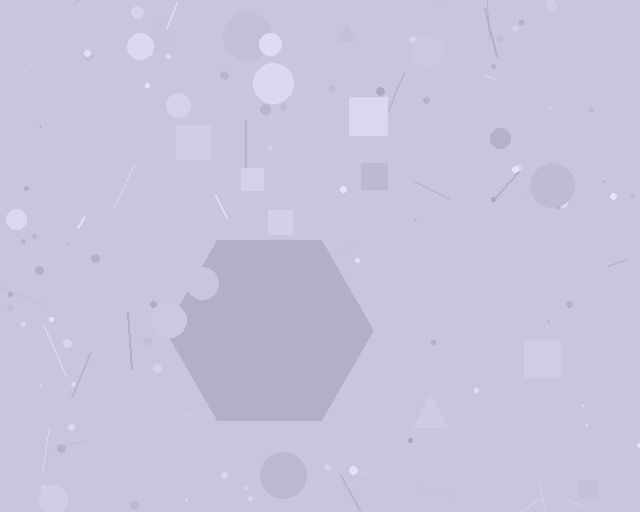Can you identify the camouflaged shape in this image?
The camouflaged shape is a hexagon.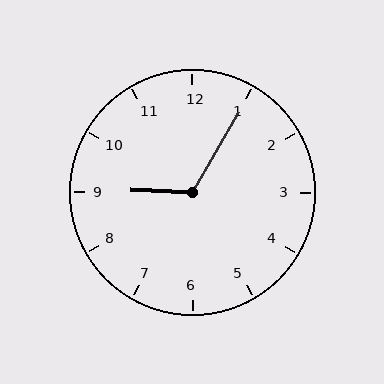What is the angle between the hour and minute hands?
Approximately 118 degrees.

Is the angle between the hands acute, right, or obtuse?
It is obtuse.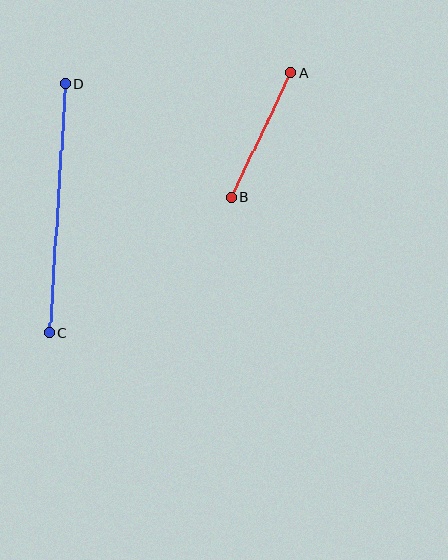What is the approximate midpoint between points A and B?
The midpoint is at approximately (261, 135) pixels.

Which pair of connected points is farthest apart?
Points C and D are farthest apart.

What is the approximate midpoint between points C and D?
The midpoint is at approximately (58, 208) pixels.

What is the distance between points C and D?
The distance is approximately 249 pixels.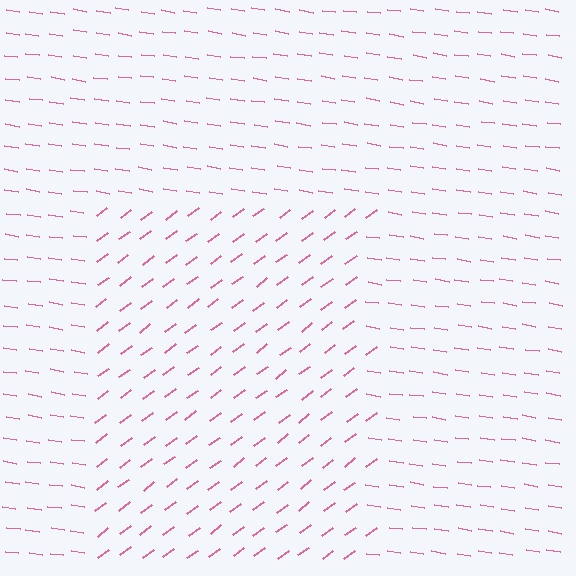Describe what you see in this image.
The image is filled with small pink line segments. A rectangle region in the image has lines oriented differently from the surrounding lines, creating a visible texture boundary.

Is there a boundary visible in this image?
Yes, there is a texture boundary formed by a change in line orientation.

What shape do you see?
I see a rectangle.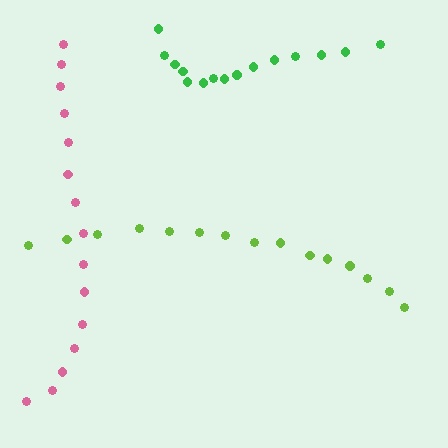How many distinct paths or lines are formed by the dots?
There are 3 distinct paths.